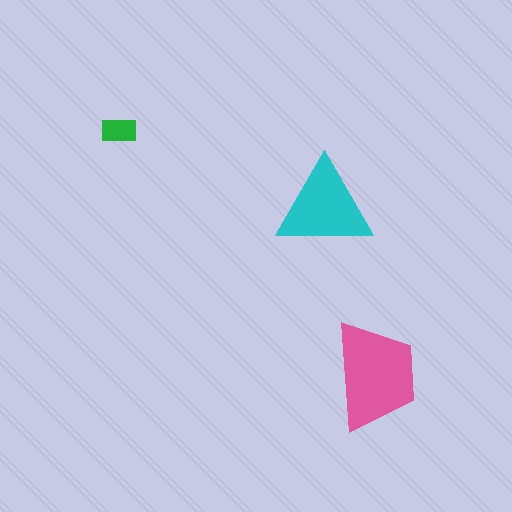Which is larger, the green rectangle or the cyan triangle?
The cyan triangle.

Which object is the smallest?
The green rectangle.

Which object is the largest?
The pink trapezoid.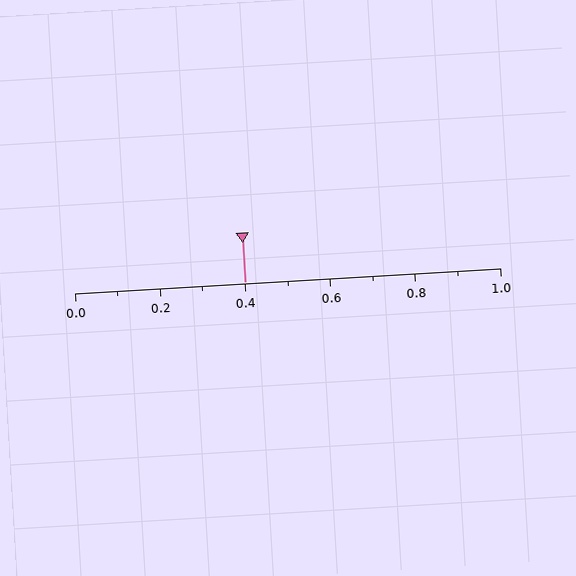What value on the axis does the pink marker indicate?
The marker indicates approximately 0.4.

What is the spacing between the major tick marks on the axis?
The major ticks are spaced 0.2 apart.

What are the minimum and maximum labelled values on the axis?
The axis runs from 0.0 to 1.0.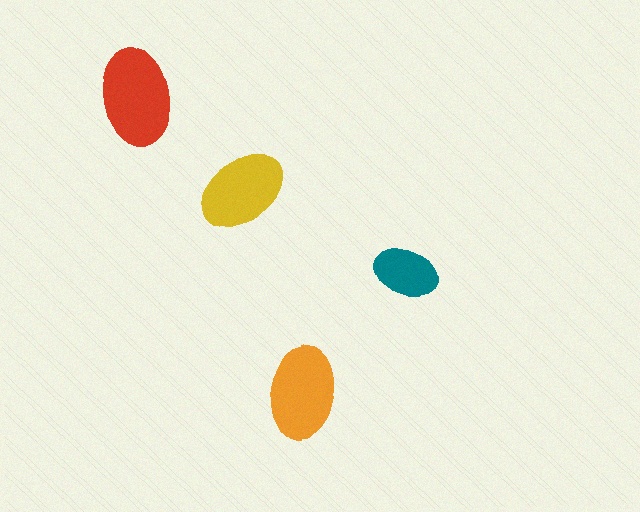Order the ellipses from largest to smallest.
the red one, the orange one, the yellow one, the teal one.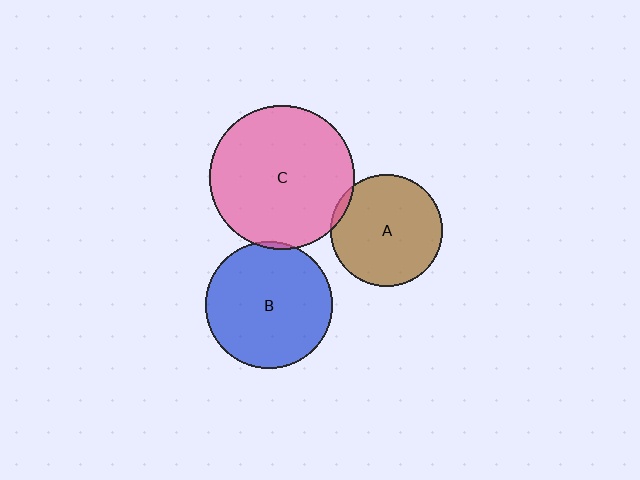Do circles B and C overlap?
Yes.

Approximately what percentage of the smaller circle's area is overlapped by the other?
Approximately 5%.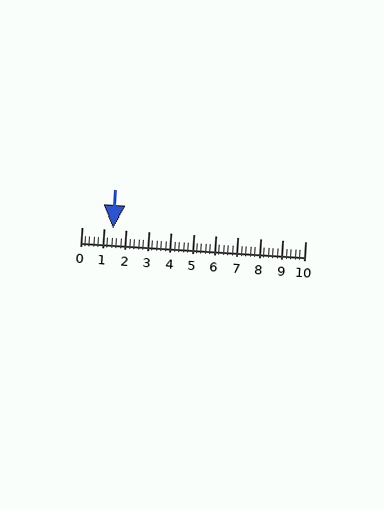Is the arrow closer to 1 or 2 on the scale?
The arrow is closer to 1.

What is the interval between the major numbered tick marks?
The major tick marks are spaced 1 units apart.